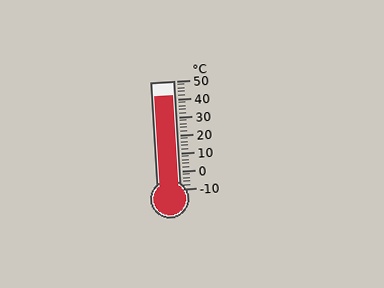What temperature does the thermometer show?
The thermometer shows approximately 42°C.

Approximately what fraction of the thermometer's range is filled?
The thermometer is filled to approximately 85% of its range.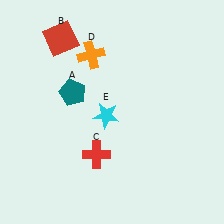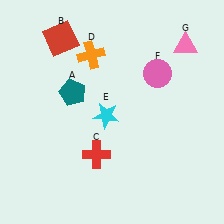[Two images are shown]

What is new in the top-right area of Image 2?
A pink triangle (G) was added in the top-right area of Image 2.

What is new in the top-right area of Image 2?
A pink circle (F) was added in the top-right area of Image 2.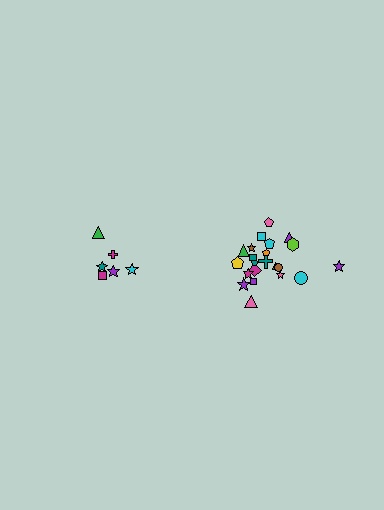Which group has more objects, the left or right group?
The right group.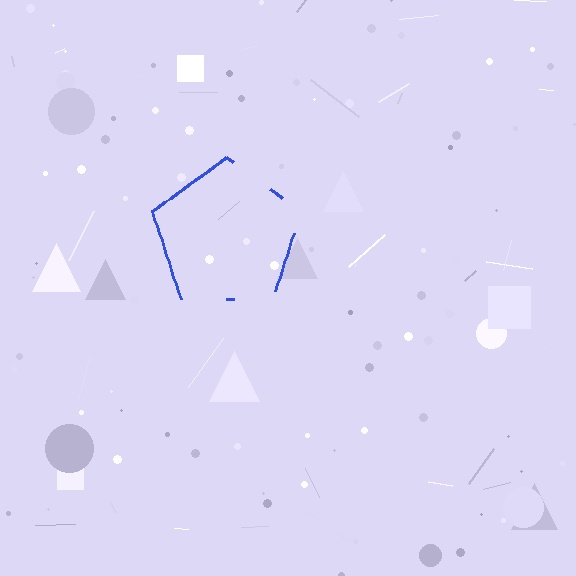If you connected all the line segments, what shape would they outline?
They would outline a pentagon.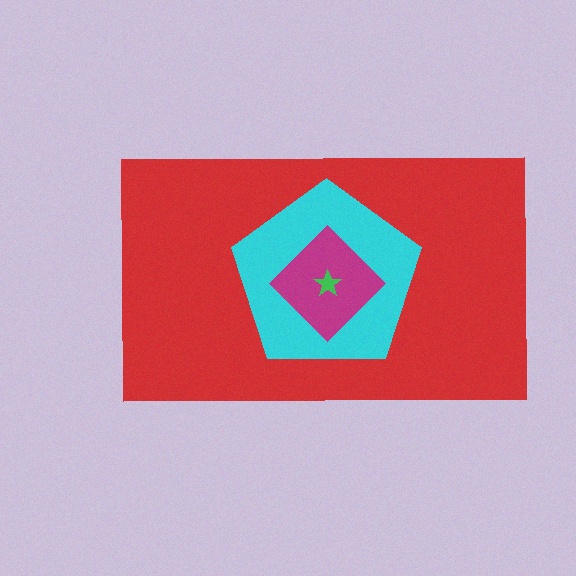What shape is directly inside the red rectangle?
The cyan pentagon.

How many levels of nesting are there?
4.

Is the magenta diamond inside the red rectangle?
Yes.